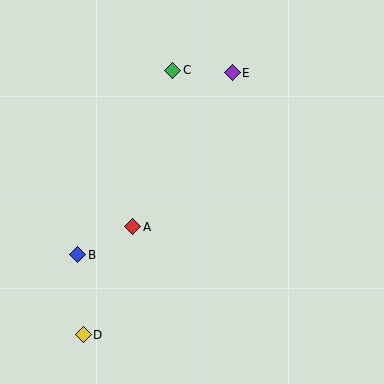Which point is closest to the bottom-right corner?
Point A is closest to the bottom-right corner.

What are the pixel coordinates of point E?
Point E is at (232, 73).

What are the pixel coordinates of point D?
Point D is at (83, 335).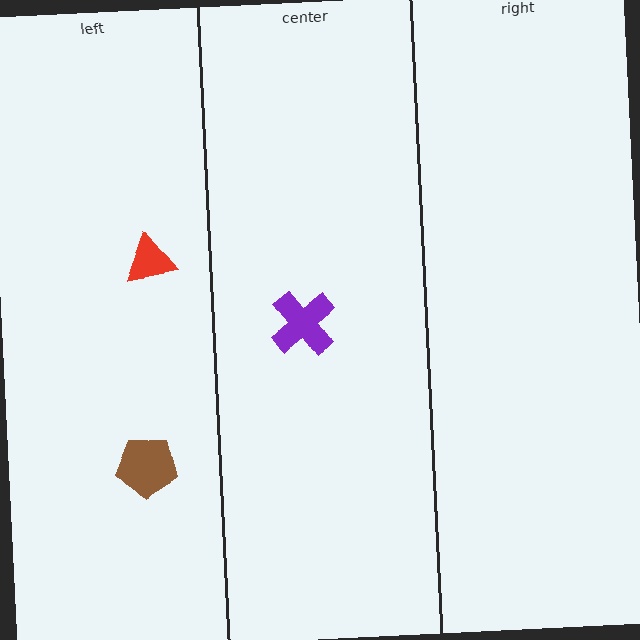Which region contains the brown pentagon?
The left region.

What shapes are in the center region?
The purple cross.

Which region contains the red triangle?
The left region.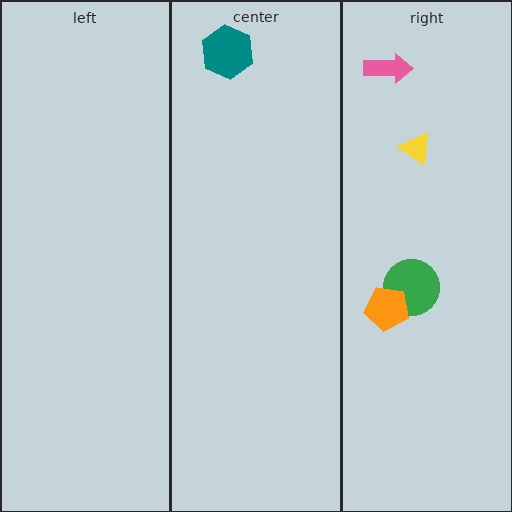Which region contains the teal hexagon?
The center region.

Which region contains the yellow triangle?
The right region.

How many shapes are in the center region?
1.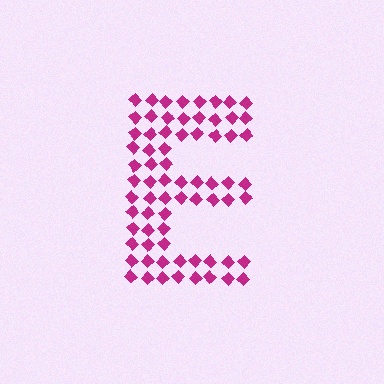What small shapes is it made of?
It is made of small diamonds.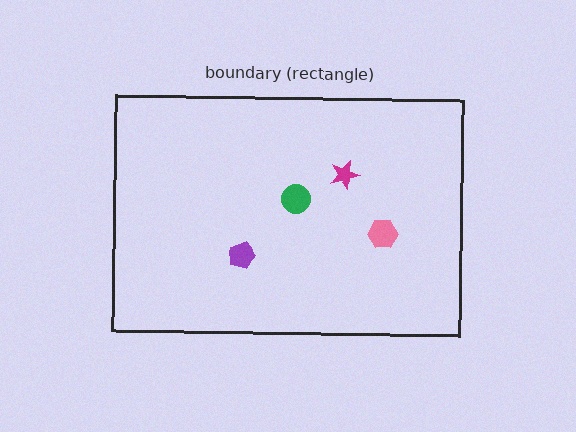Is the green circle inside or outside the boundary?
Inside.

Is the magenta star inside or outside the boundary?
Inside.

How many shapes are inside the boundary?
4 inside, 0 outside.